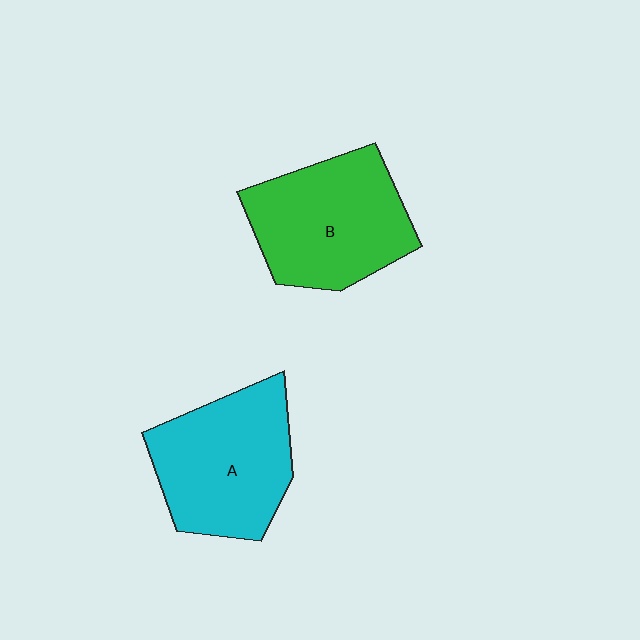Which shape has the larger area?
Shape B (green).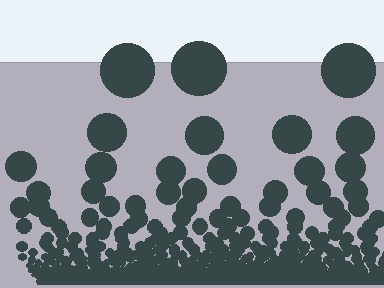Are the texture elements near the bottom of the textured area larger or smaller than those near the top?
Smaller. The gradient is inverted — elements near the bottom are smaller and denser.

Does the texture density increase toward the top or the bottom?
Density increases toward the bottom.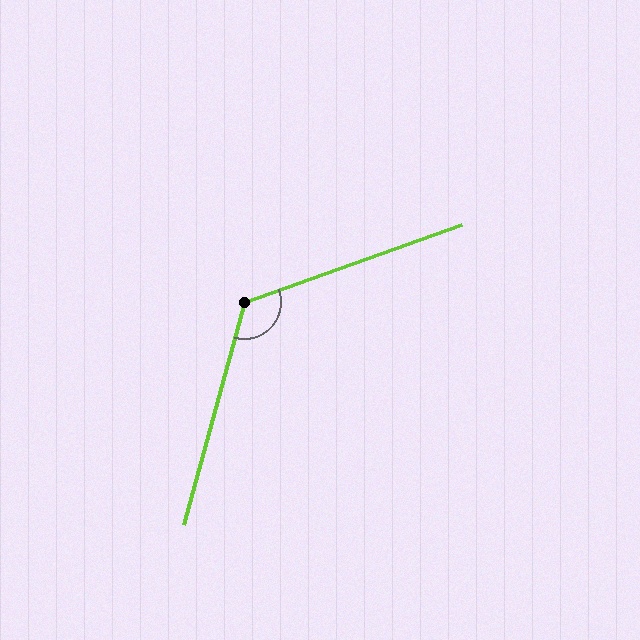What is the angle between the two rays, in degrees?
Approximately 125 degrees.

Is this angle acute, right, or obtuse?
It is obtuse.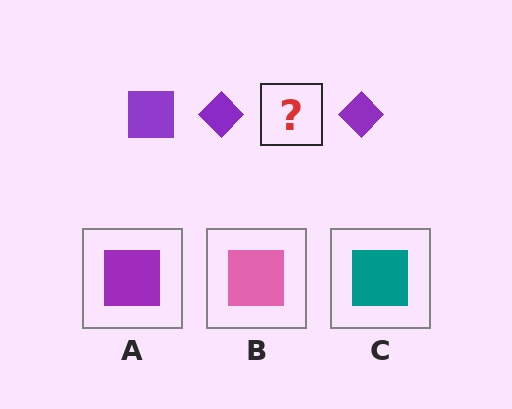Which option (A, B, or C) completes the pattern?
A.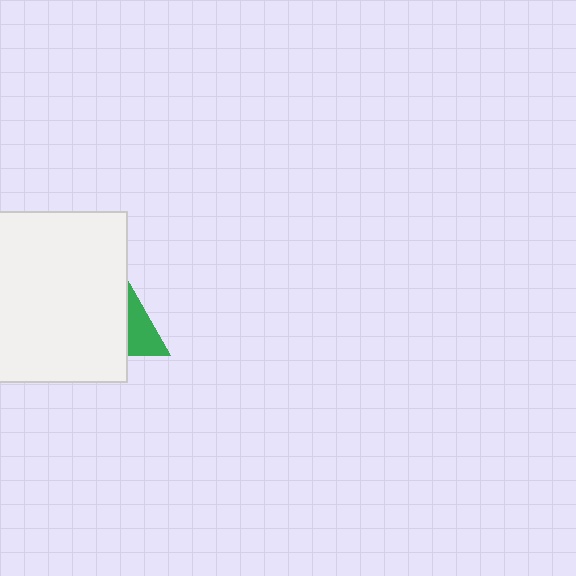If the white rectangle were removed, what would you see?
You would see the complete green triangle.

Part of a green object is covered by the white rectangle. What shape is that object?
It is a triangle.